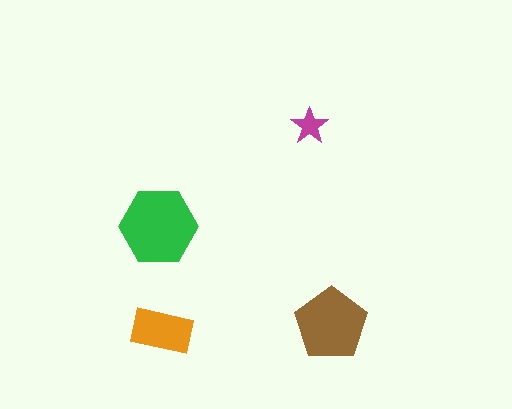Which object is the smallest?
The magenta star.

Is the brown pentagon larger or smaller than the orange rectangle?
Larger.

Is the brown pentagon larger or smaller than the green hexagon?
Smaller.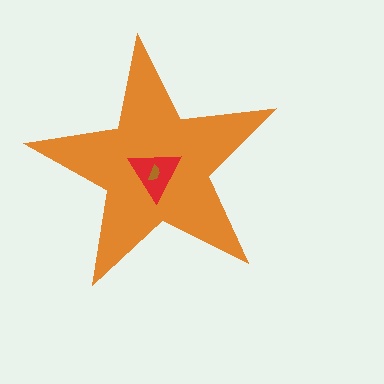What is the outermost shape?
The orange star.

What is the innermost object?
The brown semicircle.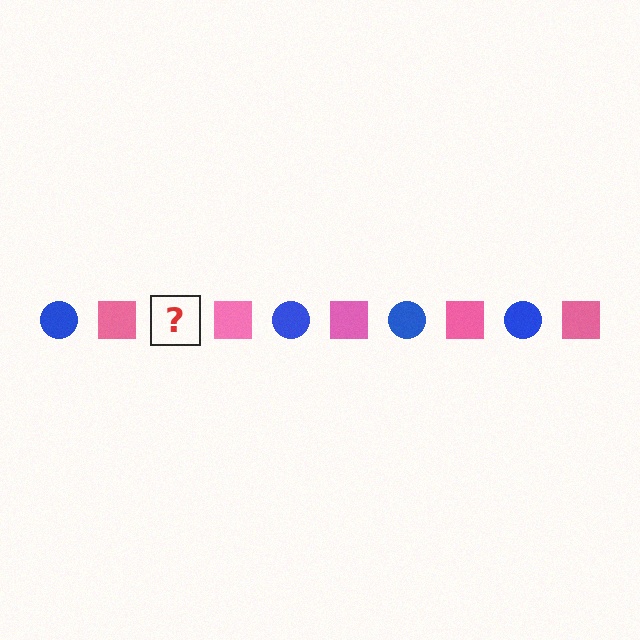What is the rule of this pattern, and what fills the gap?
The rule is that the pattern alternates between blue circle and pink square. The gap should be filled with a blue circle.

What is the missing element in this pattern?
The missing element is a blue circle.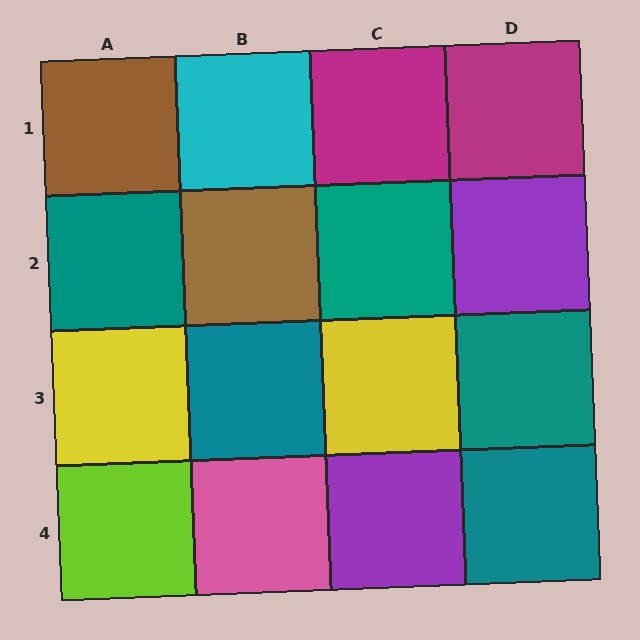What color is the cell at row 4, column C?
Purple.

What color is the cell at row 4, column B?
Pink.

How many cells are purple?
2 cells are purple.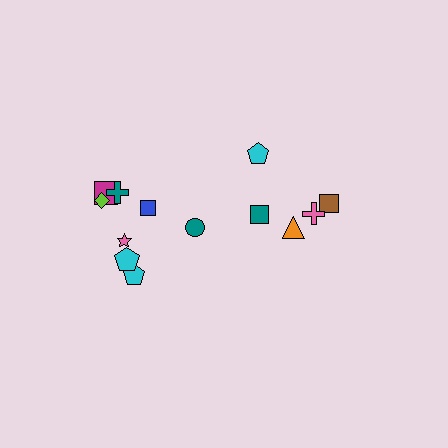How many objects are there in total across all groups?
There are 13 objects.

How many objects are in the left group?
There are 8 objects.